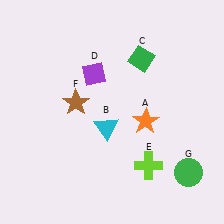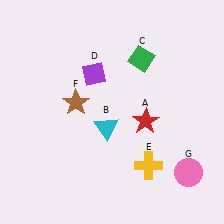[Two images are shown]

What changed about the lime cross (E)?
In Image 1, E is lime. In Image 2, it changed to yellow.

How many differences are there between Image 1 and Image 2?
There are 3 differences between the two images.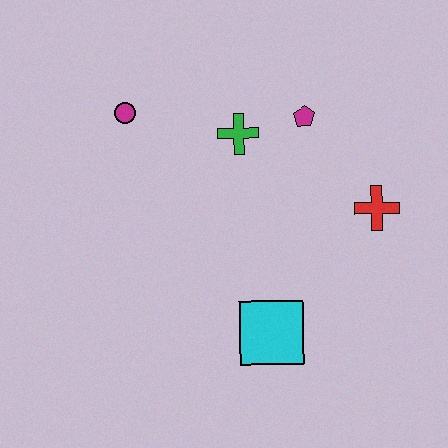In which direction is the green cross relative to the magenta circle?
The green cross is to the right of the magenta circle.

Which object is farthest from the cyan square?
The magenta circle is farthest from the cyan square.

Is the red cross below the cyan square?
No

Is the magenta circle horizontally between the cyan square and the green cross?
No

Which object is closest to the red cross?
The magenta pentagon is closest to the red cross.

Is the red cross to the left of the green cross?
No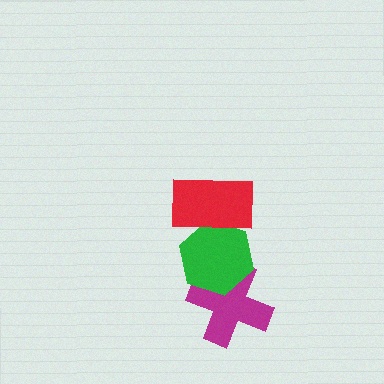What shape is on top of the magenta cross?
The green hexagon is on top of the magenta cross.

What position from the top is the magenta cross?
The magenta cross is 3rd from the top.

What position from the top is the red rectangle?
The red rectangle is 1st from the top.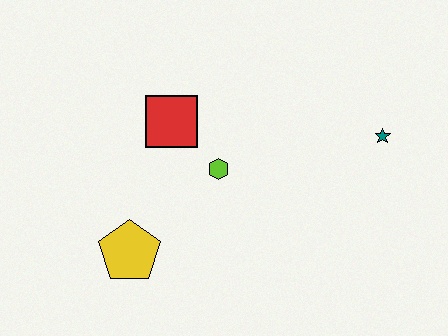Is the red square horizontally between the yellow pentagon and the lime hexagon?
Yes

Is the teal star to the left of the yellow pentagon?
No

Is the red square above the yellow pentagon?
Yes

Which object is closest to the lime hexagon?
The red square is closest to the lime hexagon.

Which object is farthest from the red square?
The teal star is farthest from the red square.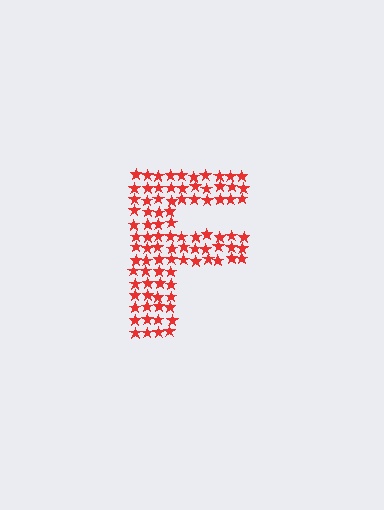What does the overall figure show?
The overall figure shows the letter F.